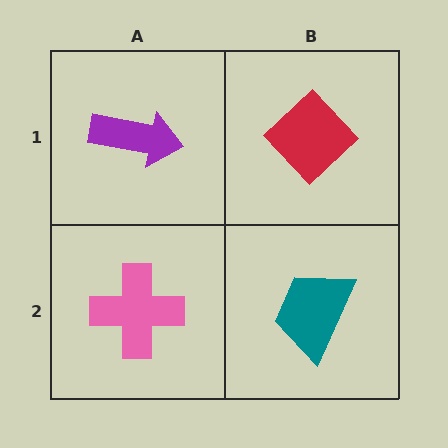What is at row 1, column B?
A red diamond.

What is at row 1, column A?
A purple arrow.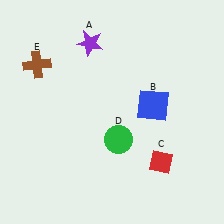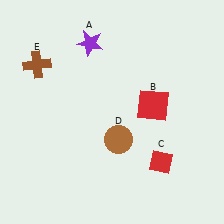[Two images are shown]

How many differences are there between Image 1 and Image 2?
There are 2 differences between the two images.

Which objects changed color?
B changed from blue to red. D changed from green to brown.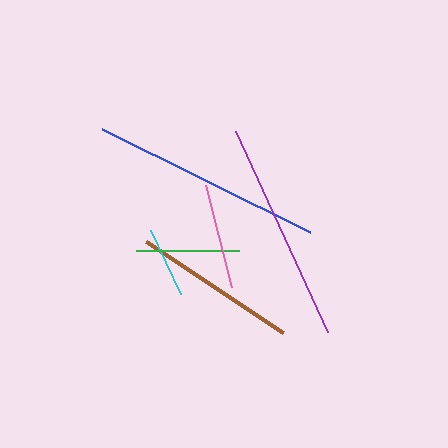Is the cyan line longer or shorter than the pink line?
The pink line is longer than the cyan line.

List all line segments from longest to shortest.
From longest to shortest: blue, purple, brown, pink, green, cyan.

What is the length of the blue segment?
The blue segment is approximately 232 pixels long.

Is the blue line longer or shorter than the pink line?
The blue line is longer than the pink line.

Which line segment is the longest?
The blue line is the longest at approximately 232 pixels.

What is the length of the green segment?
The green segment is approximately 103 pixels long.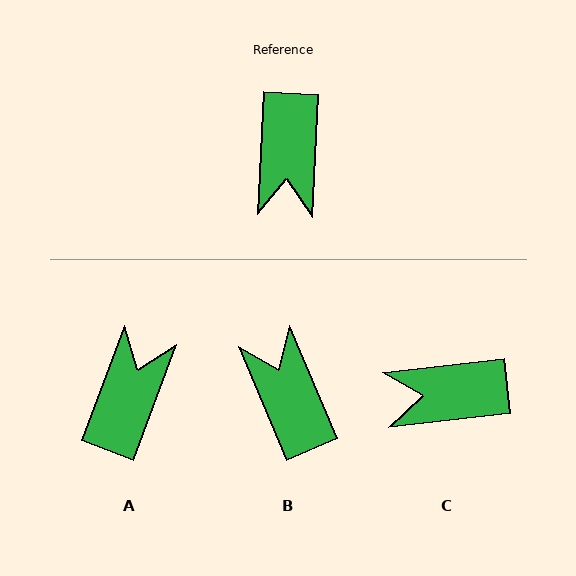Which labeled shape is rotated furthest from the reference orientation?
A, about 162 degrees away.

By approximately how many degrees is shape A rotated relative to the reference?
Approximately 162 degrees counter-clockwise.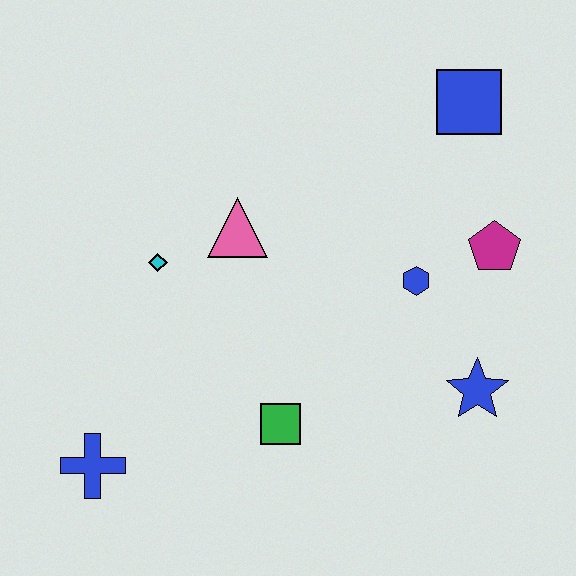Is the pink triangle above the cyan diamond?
Yes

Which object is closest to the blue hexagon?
The magenta pentagon is closest to the blue hexagon.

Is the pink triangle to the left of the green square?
Yes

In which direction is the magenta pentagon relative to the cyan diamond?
The magenta pentagon is to the right of the cyan diamond.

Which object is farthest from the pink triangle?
The blue star is farthest from the pink triangle.